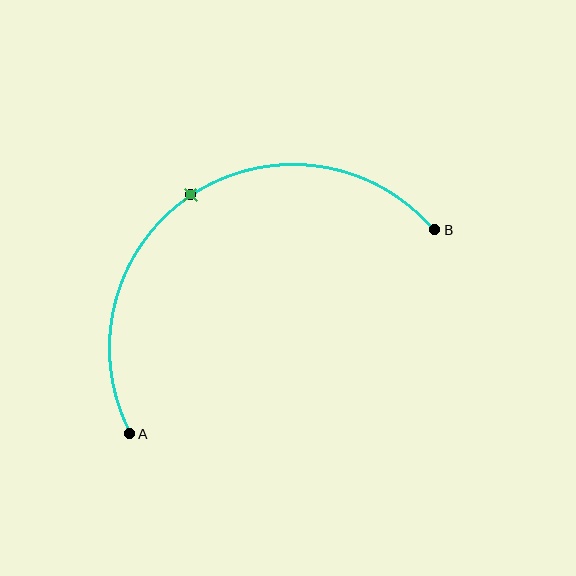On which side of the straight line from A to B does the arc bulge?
The arc bulges above and to the left of the straight line connecting A and B.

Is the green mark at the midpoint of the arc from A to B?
Yes. The green mark lies on the arc at equal arc-length from both A and B — it is the arc midpoint.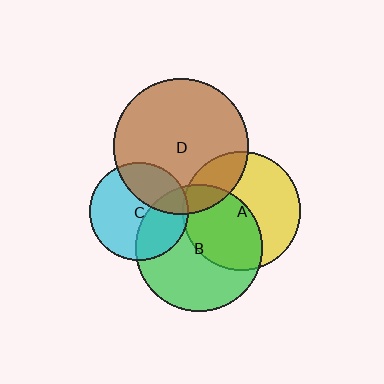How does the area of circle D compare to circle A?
Approximately 1.3 times.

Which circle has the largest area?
Circle D (brown).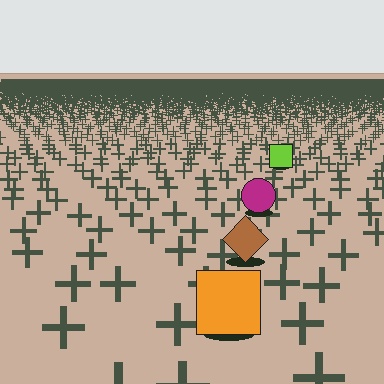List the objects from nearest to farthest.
From nearest to farthest: the orange square, the brown diamond, the magenta circle, the lime square.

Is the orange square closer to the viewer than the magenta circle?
Yes. The orange square is closer — you can tell from the texture gradient: the ground texture is coarser near it.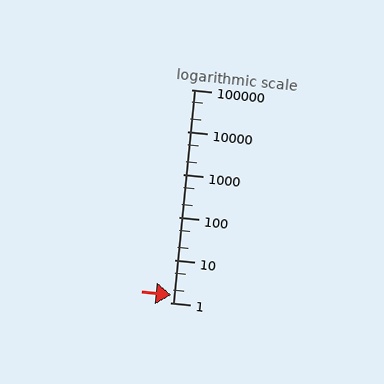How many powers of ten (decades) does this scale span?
The scale spans 5 decades, from 1 to 100000.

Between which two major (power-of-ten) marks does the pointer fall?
The pointer is between 1 and 10.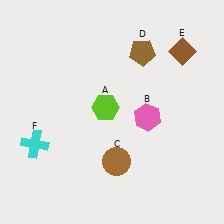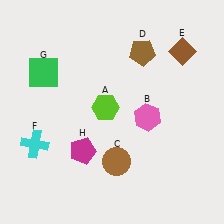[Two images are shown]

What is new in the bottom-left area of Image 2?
A magenta pentagon (H) was added in the bottom-left area of Image 2.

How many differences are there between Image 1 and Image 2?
There are 2 differences between the two images.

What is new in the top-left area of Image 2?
A green square (G) was added in the top-left area of Image 2.